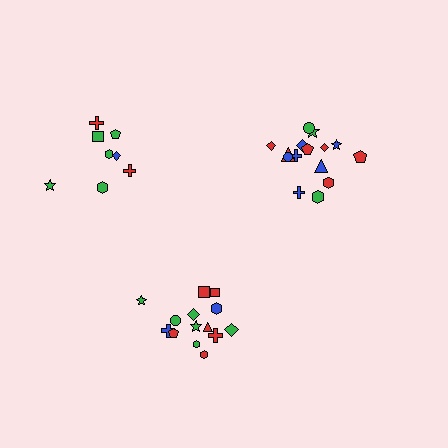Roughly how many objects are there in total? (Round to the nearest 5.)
Roughly 40 objects in total.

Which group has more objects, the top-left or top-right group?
The top-right group.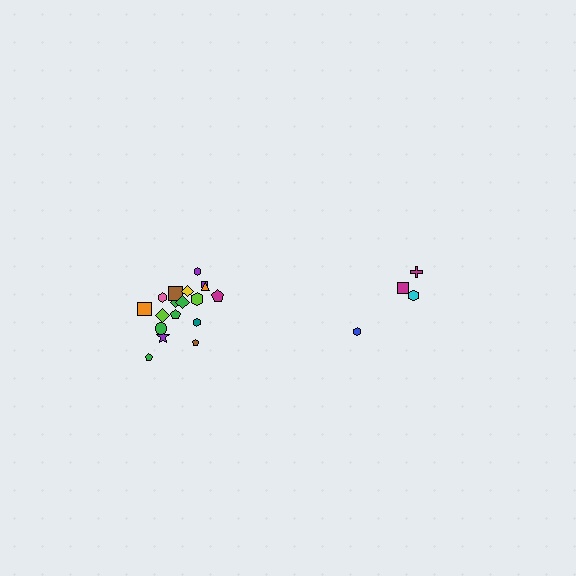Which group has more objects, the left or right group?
The left group.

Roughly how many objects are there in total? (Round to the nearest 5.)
Roughly 20 objects in total.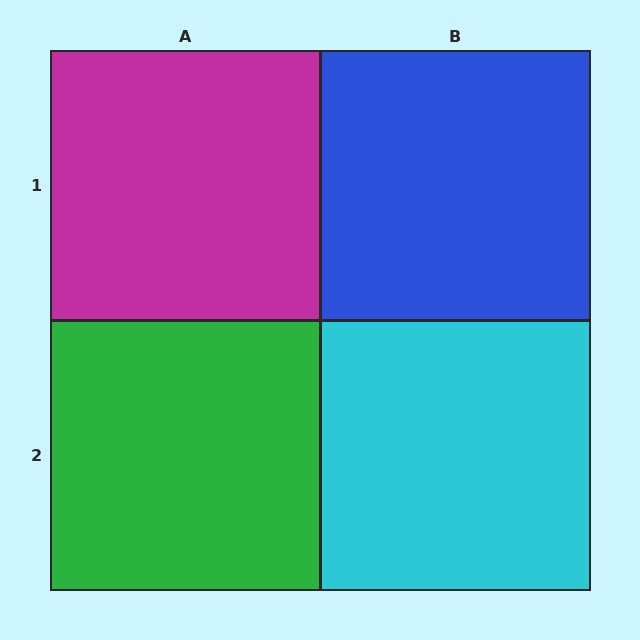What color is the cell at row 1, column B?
Blue.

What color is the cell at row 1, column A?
Magenta.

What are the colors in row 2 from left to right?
Green, cyan.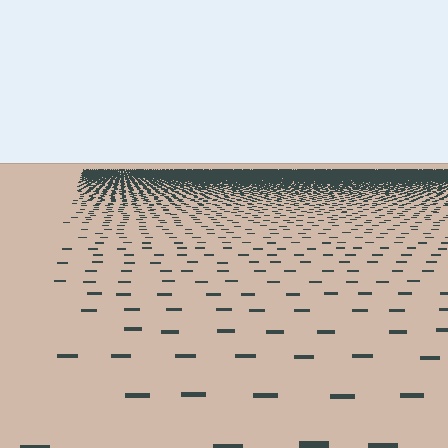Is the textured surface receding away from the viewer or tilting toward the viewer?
The surface is receding away from the viewer. Texture elements get smaller and denser toward the top.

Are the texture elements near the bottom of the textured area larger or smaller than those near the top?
Larger. Near the bottom, elements are closer to the viewer and appear at a bigger on-screen size.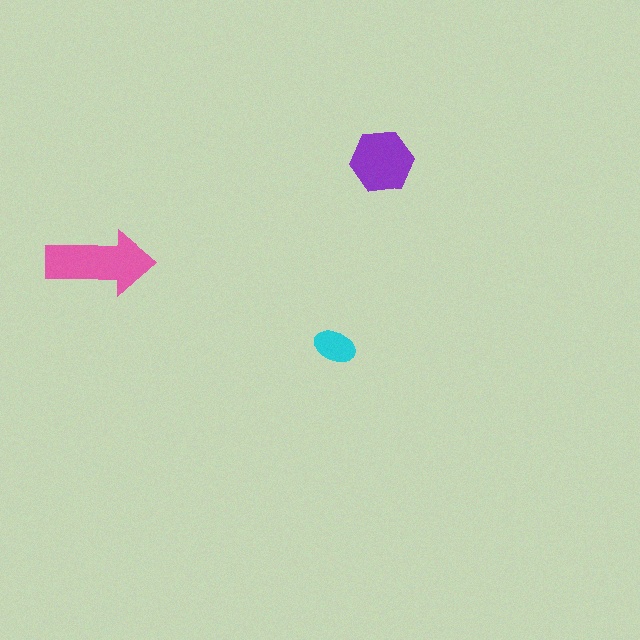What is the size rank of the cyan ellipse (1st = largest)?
3rd.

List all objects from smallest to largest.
The cyan ellipse, the purple hexagon, the pink arrow.